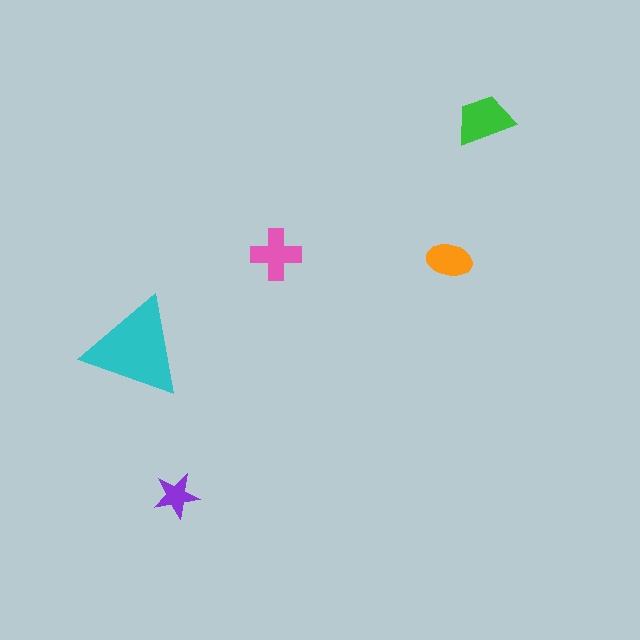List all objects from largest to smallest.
The cyan triangle, the green trapezoid, the pink cross, the orange ellipse, the purple star.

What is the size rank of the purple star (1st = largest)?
5th.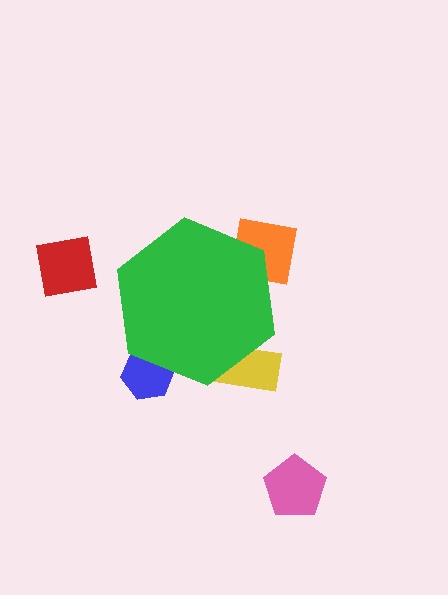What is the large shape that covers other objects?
A green hexagon.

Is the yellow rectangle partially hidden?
Yes, the yellow rectangle is partially hidden behind the green hexagon.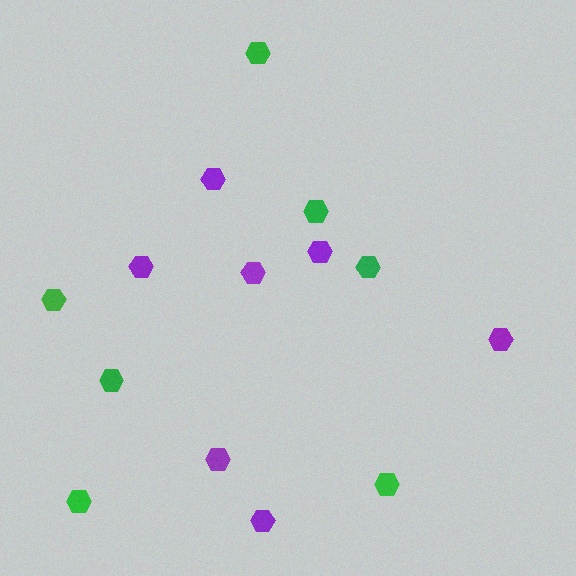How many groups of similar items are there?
There are 2 groups: one group of purple hexagons (7) and one group of green hexagons (7).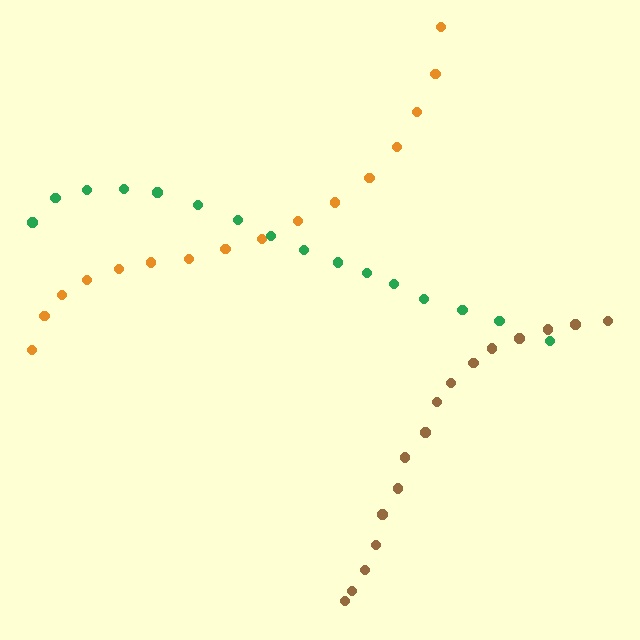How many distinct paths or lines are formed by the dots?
There are 3 distinct paths.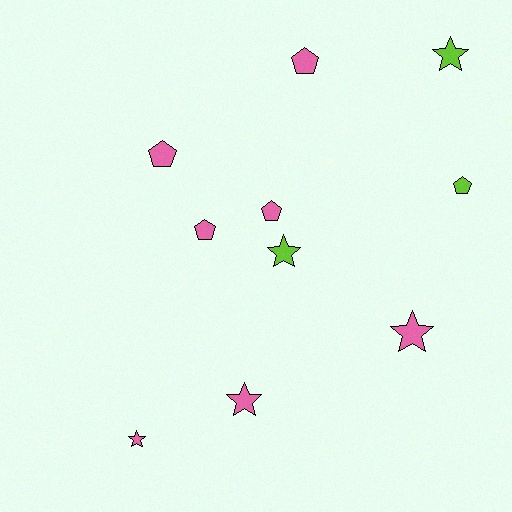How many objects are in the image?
There are 10 objects.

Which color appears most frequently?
Pink, with 7 objects.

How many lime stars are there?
There are 2 lime stars.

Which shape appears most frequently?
Star, with 5 objects.